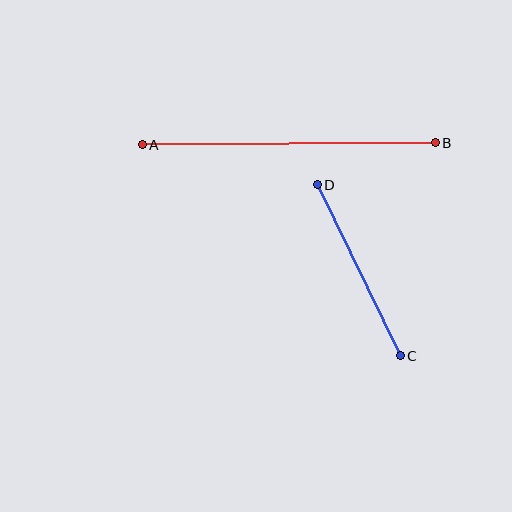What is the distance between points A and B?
The distance is approximately 293 pixels.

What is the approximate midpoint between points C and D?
The midpoint is at approximately (359, 270) pixels.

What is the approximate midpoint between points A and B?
The midpoint is at approximately (289, 144) pixels.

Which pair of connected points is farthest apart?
Points A and B are farthest apart.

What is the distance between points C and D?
The distance is approximately 190 pixels.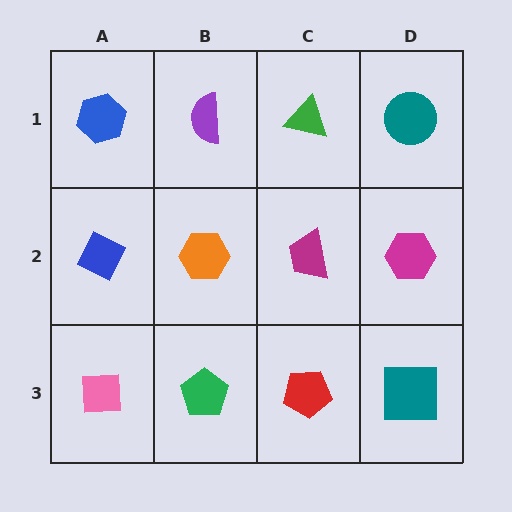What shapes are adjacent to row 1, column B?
An orange hexagon (row 2, column B), a blue hexagon (row 1, column A), a green triangle (row 1, column C).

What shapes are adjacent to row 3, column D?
A magenta hexagon (row 2, column D), a red pentagon (row 3, column C).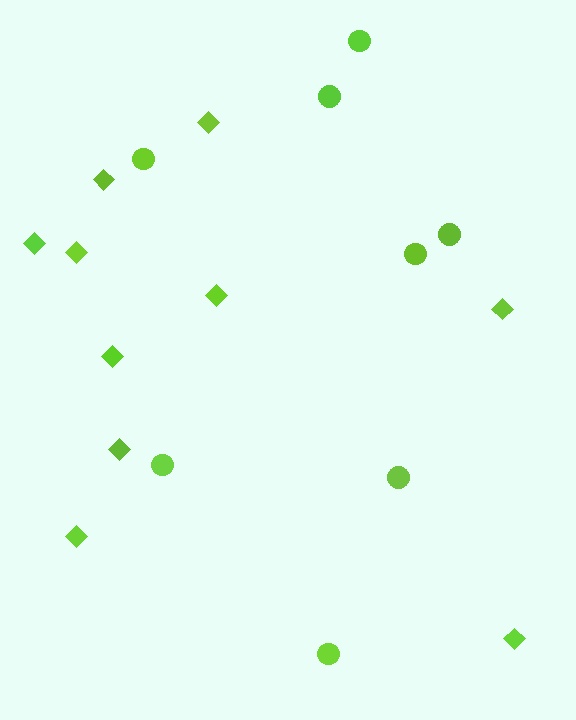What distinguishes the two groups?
There are 2 groups: one group of diamonds (10) and one group of circles (8).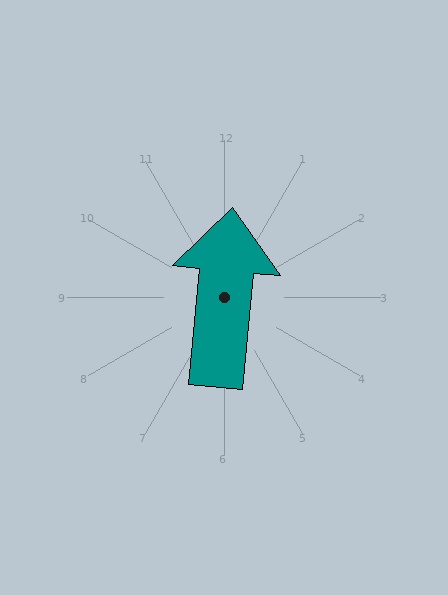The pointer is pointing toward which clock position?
Roughly 12 o'clock.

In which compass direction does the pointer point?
North.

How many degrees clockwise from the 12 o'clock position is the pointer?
Approximately 5 degrees.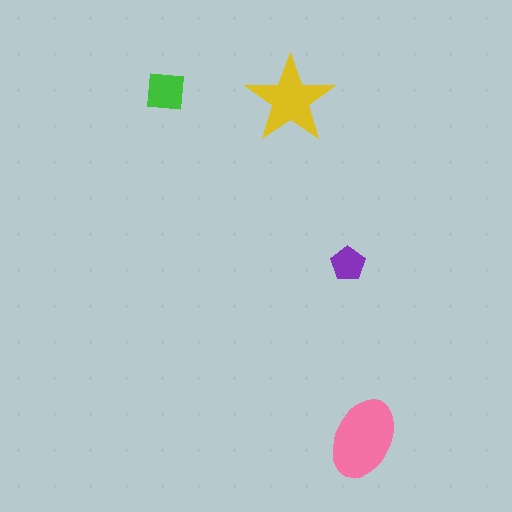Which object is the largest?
The pink ellipse.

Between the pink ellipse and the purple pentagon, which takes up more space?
The pink ellipse.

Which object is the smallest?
The purple pentagon.